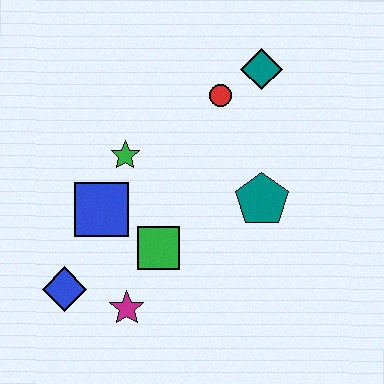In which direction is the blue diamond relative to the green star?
The blue diamond is below the green star.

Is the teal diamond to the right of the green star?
Yes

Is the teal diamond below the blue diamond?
No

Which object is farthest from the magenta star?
The teal diamond is farthest from the magenta star.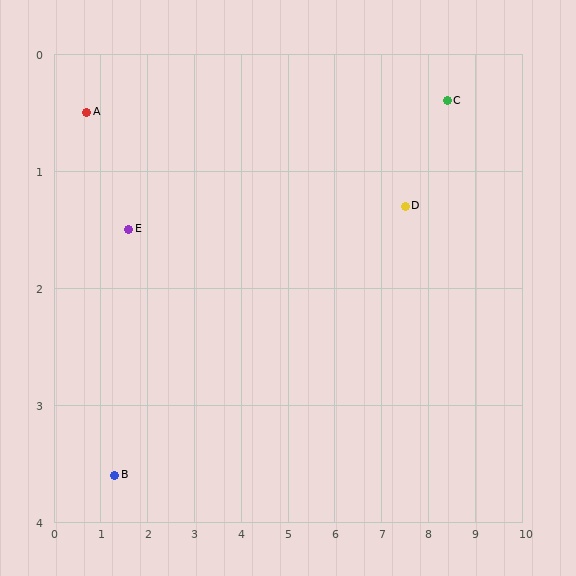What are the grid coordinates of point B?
Point B is at approximately (1.3, 3.6).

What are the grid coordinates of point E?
Point E is at approximately (1.6, 1.5).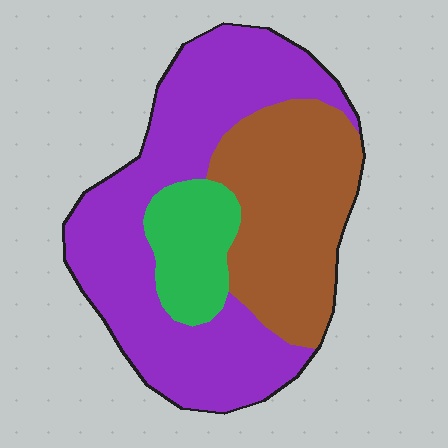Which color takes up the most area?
Purple, at roughly 55%.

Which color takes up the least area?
Green, at roughly 15%.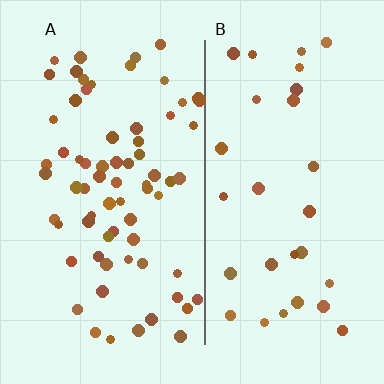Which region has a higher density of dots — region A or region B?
A (the left).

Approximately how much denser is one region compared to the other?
Approximately 2.3× — region A over region B.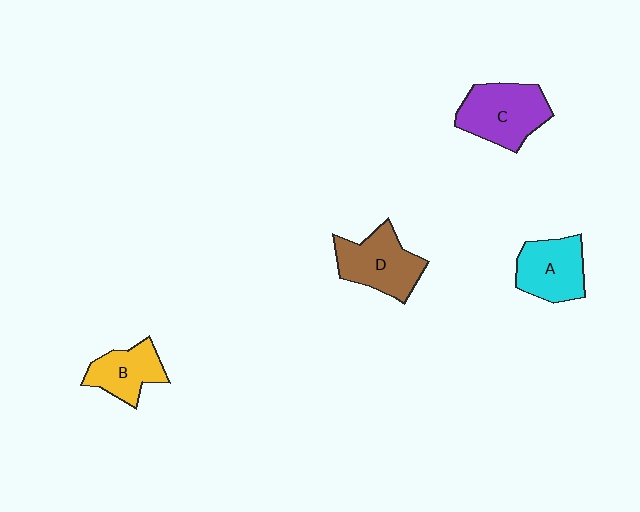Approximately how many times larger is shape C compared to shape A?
Approximately 1.2 times.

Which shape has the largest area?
Shape C (purple).